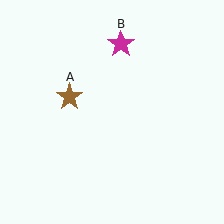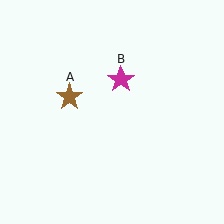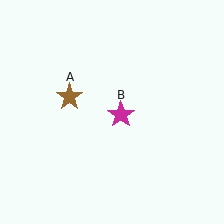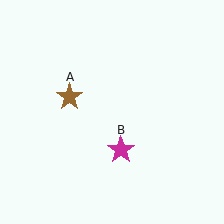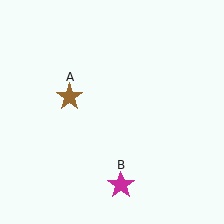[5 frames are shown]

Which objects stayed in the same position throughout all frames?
Brown star (object A) remained stationary.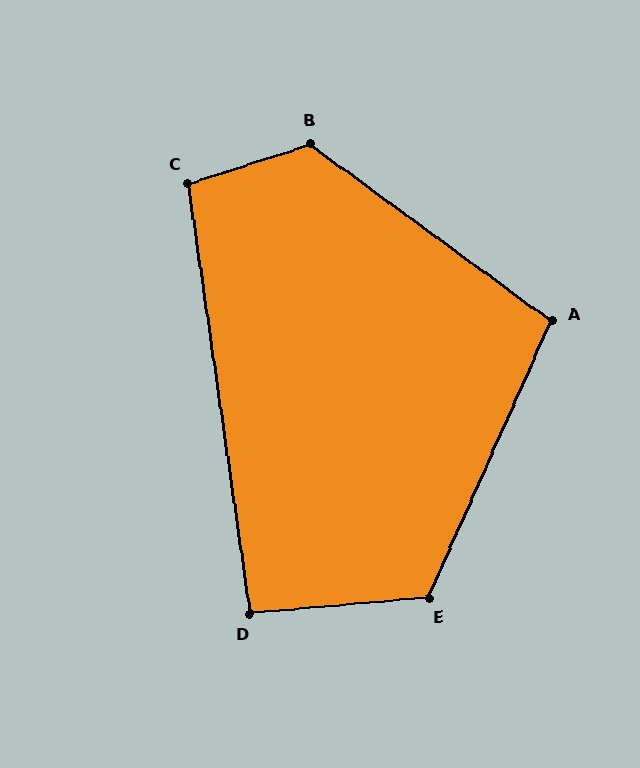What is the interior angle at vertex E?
Approximately 119 degrees (obtuse).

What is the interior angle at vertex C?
Approximately 100 degrees (obtuse).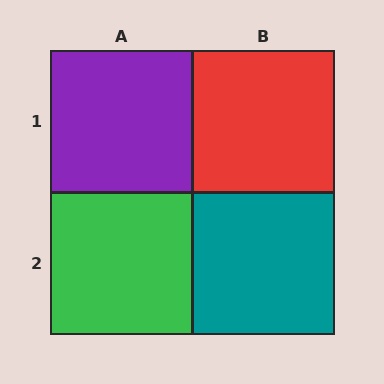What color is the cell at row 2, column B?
Teal.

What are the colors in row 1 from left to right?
Purple, red.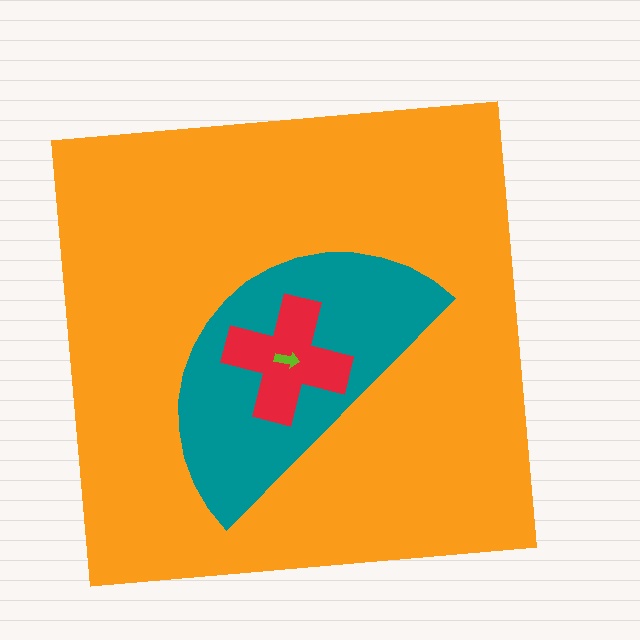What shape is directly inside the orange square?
The teal semicircle.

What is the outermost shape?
The orange square.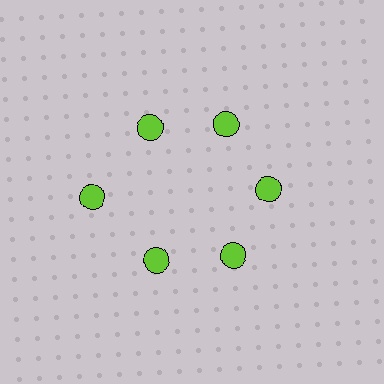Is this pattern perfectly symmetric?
No. The 6 lime circles are arranged in a ring, but one element near the 9 o'clock position is pushed outward from the center, breaking the 6-fold rotational symmetry.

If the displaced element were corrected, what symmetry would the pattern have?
It would have 6-fold rotational symmetry — the pattern would map onto itself every 60 degrees.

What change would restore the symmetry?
The symmetry would be restored by moving it inward, back onto the ring so that all 6 circles sit at equal angles and equal distance from the center.